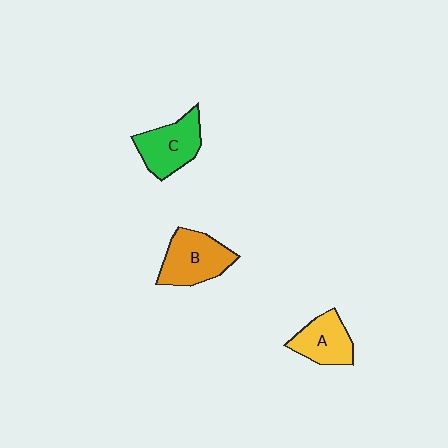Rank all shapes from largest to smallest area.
From largest to smallest: B (orange), C (green), A (yellow).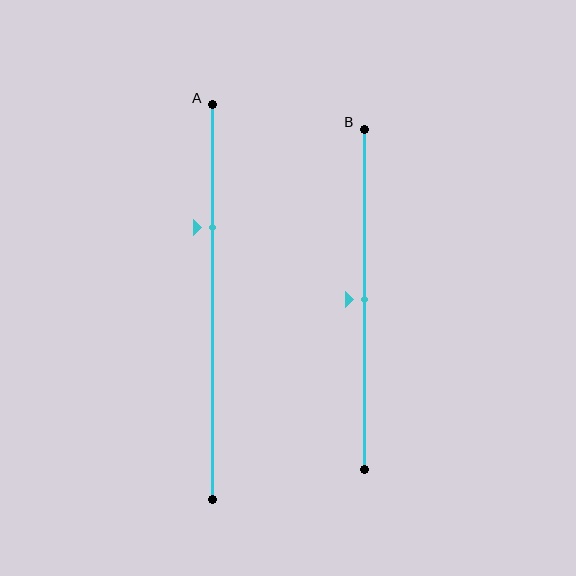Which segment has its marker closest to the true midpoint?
Segment B has its marker closest to the true midpoint.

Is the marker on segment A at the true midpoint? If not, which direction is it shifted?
No, the marker on segment A is shifted upward by about 19% of the segment length.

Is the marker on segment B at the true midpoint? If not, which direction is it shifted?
Yes, the marker on segment B is at the true midpoint.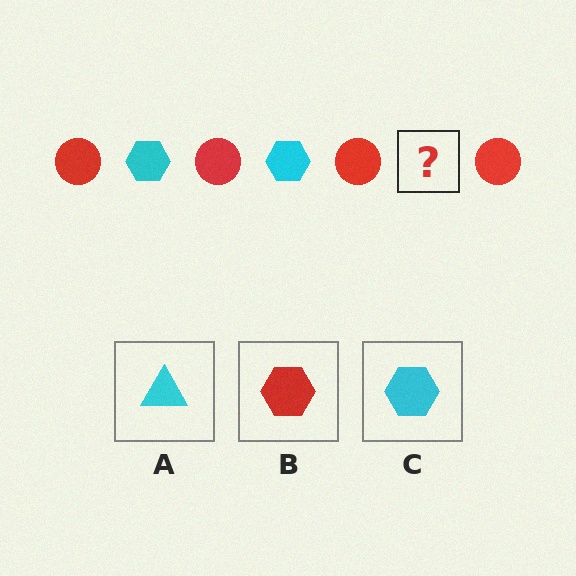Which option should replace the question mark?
Option C.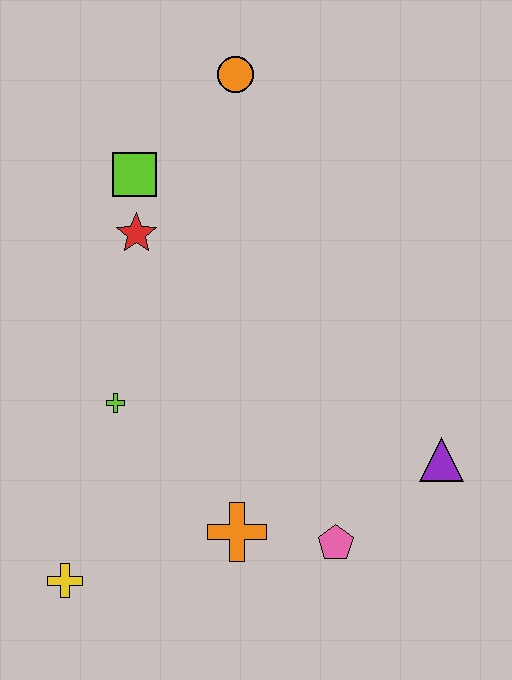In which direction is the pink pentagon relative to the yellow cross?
The pink pentagon is to the right of the yellow cross.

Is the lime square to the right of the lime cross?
Yes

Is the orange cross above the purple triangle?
No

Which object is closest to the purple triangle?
The pink pentagon is closest to the purple triangle.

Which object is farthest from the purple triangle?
The orange circle is farthest from the purple triangle.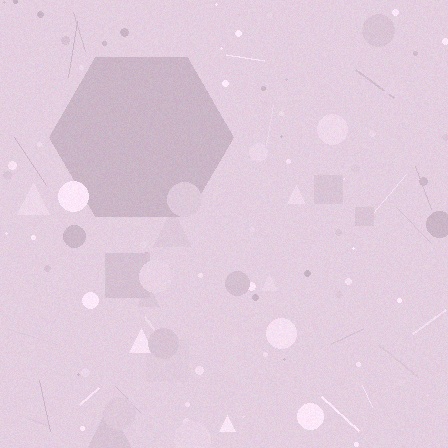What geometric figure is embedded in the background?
A hexagon is embedded in the background.